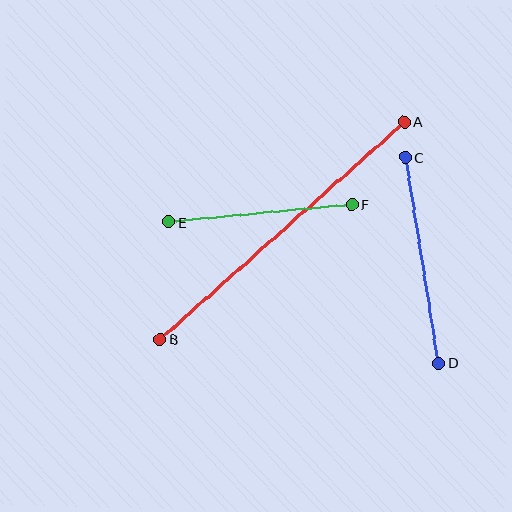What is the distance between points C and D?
The distance is approximately 208 pixels.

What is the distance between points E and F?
The distance is approximately 184 pixels.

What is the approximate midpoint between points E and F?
The midpoint is at approximately (260, 213) pixels.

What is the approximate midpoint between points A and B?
The midpoint is at approximately (282, 231) pixels.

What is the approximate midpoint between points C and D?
The midpoint is at approximately (422, 260) pixels.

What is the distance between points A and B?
The distance is approximately 327 pixels.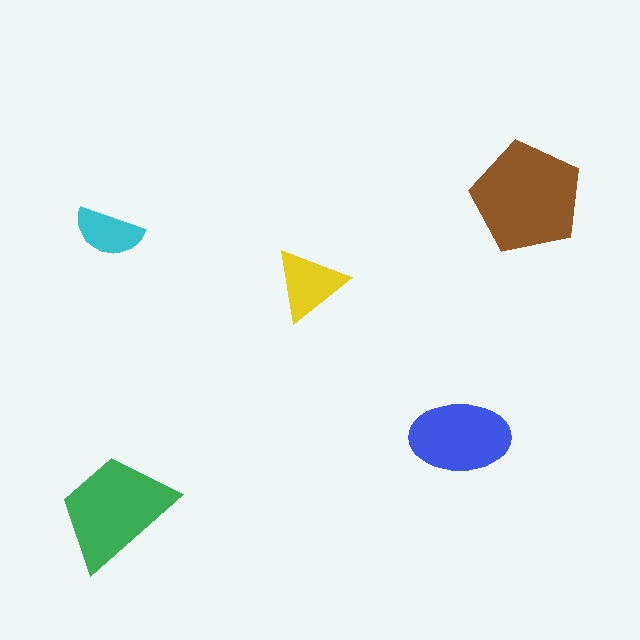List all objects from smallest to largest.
The cyan semicircle, the yellow triangle, the blue ellipse, the green trapezoid, the brown pentagon.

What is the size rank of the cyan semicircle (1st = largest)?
5th.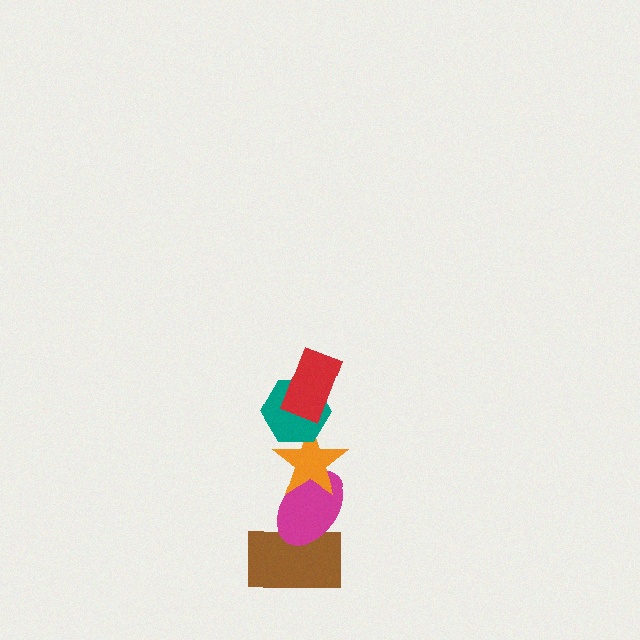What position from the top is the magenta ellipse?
The magenta ellipse is 4th from the top.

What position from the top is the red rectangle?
The red rectangle is 1st from the top.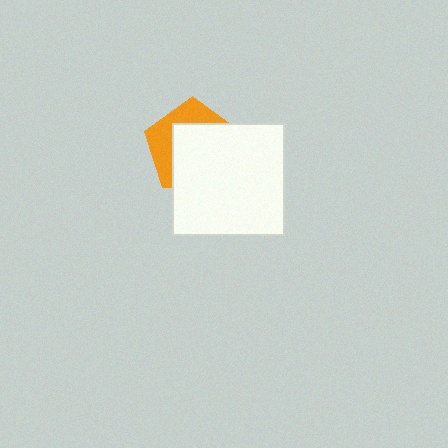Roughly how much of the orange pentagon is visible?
A small part of it is visible (roughly 36%).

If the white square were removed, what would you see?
You would see the complete orange pentagon.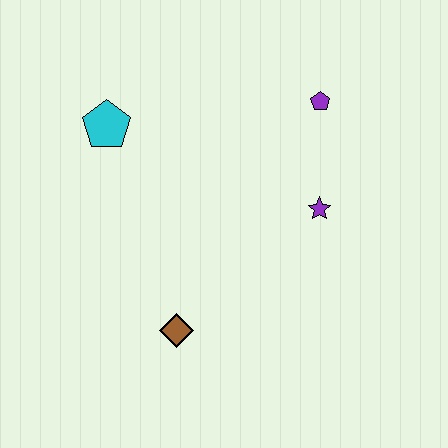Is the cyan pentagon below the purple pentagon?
Yes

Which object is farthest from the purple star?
The cyan pentagon is farthest from the purple star.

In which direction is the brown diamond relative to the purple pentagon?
The brown diamond is below the purple pentagon.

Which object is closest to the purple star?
The purple pentagon is closest to the purple star.